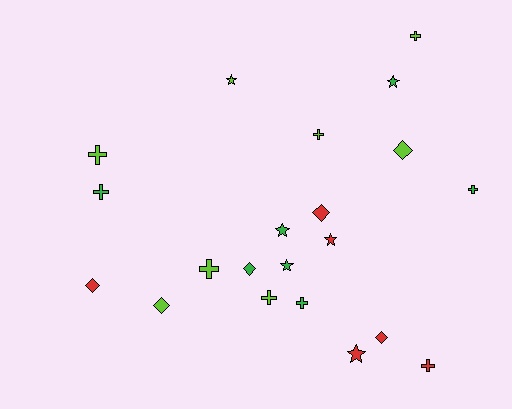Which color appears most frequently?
Lime, with 8 objects.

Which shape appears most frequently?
Cross, with 9 objects.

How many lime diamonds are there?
There are 2 lime diamonds.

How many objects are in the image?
There are 21 objects.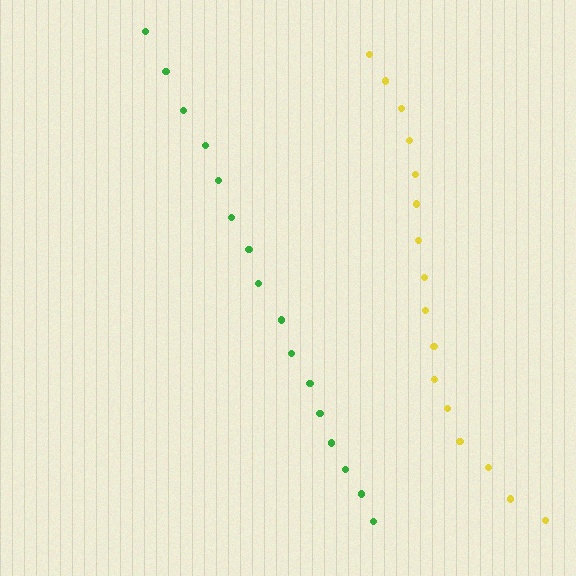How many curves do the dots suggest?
There are 2 distinct paths.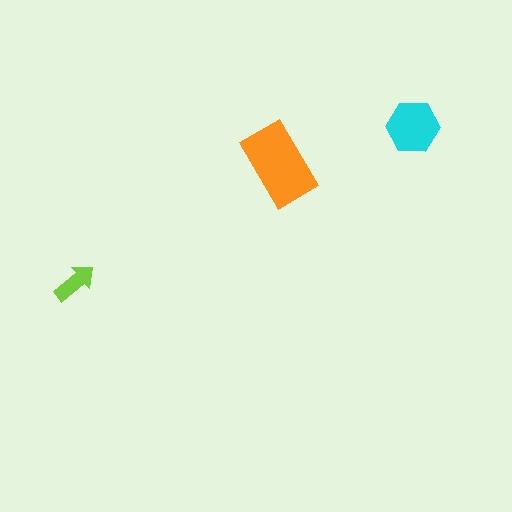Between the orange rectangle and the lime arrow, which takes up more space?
The orange rectangle.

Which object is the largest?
The orange rectangle.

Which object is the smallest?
The lime arrow.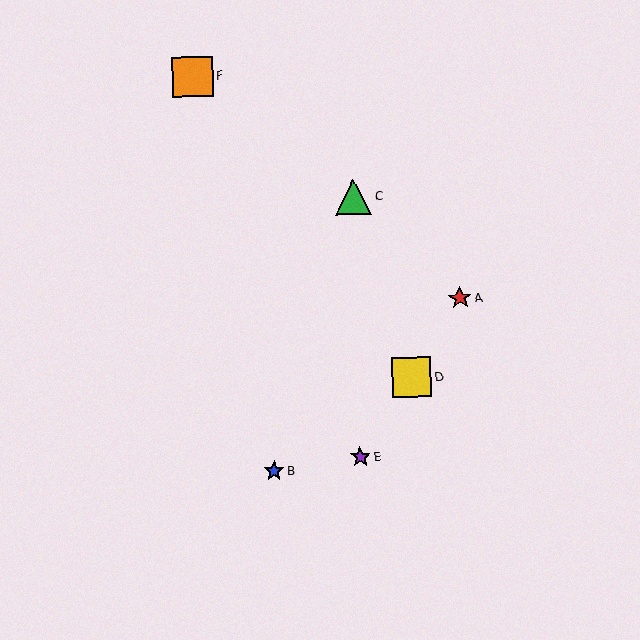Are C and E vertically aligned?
Yes, both are at x≈354.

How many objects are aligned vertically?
2 objects (C, E) are aligned vertically.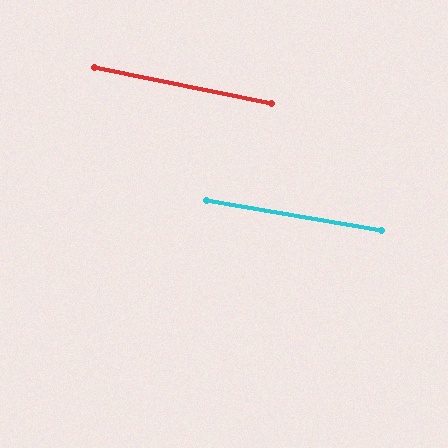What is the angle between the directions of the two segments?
Approximately 2 degrees.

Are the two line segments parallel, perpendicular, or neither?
Parallel — their directions differ by only 1.9°.